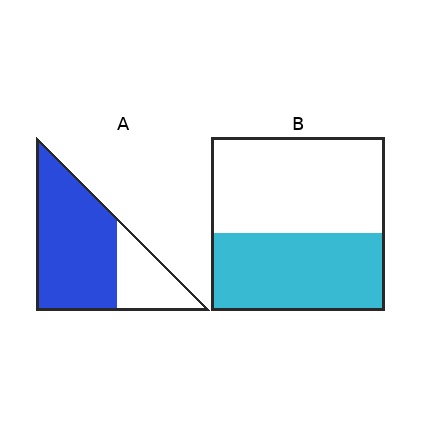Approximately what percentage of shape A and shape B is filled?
A is approximately 70% and B is approximately 45%.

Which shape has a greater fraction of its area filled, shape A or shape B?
Shape A.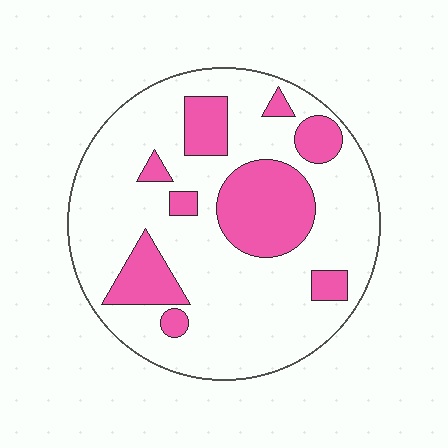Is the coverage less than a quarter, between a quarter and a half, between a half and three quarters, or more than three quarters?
Between a quarter and a half.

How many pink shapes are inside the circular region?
9.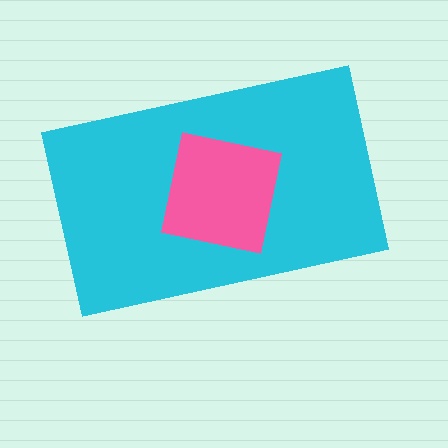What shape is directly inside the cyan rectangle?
The pink square.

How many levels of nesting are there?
2.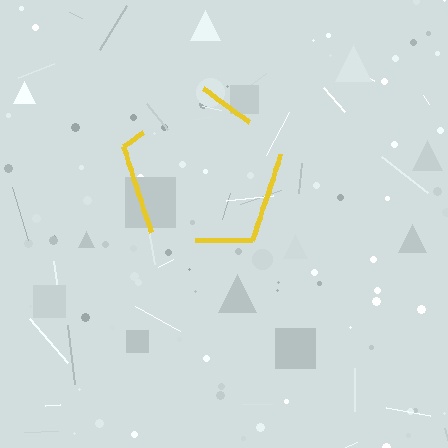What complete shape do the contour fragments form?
The contour fragments form a pentagon.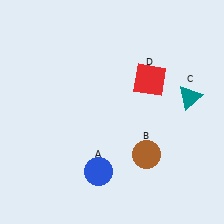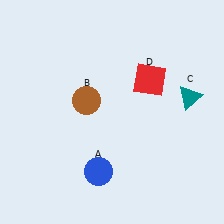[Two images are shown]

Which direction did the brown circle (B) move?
The brown circle (B) moved left.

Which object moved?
The brown circle (B) moved left.